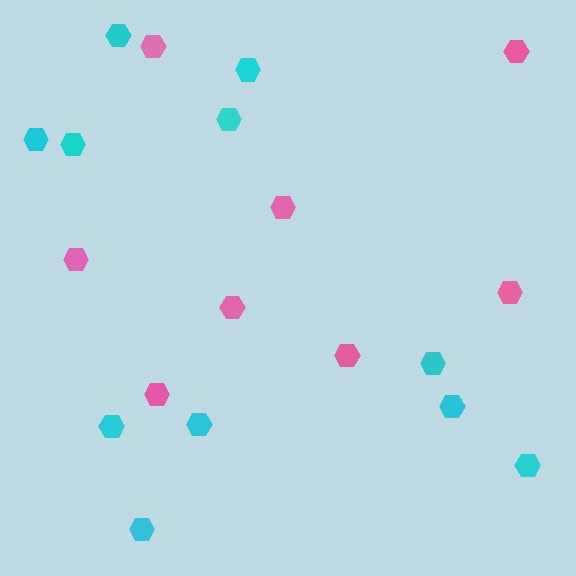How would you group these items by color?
There are 2 groups: one group of cyan hexagons (11) and one group of pink hexagons (8).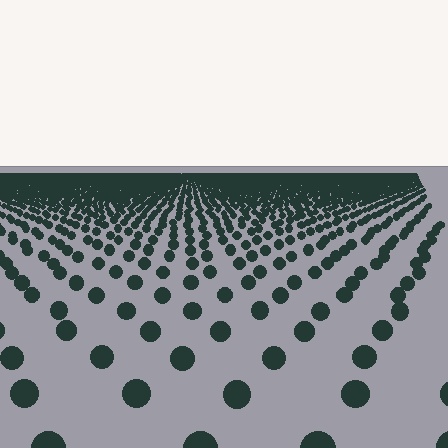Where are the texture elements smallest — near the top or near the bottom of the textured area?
Near the top.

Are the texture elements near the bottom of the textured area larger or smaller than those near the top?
Larger. Near the bottom, elements are closer to the viewer and appear at a bigger on-screen size.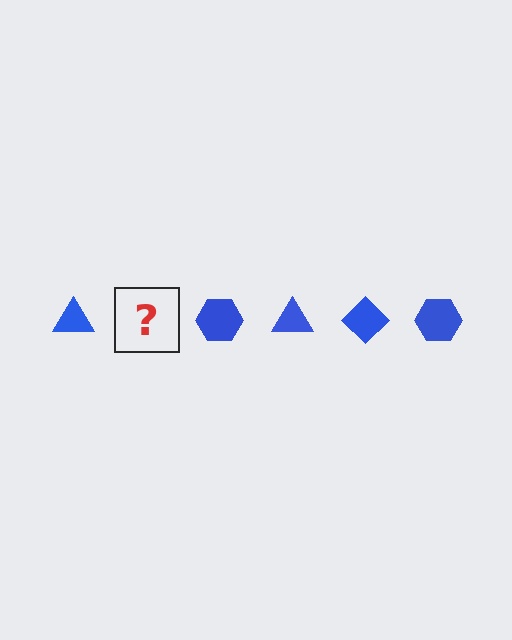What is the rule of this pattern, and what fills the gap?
The rule is that the pattern cycles through triangle, diamond, hexagon shapes in blue. The gap should be filled with a blue diamond.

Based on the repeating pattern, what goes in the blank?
The blank should be a blue diamond.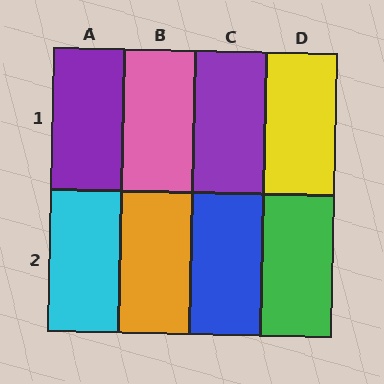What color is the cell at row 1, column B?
Pink.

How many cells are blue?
1 cell is blue.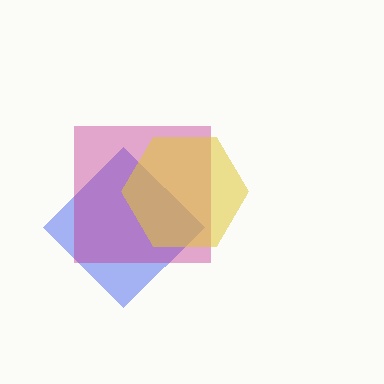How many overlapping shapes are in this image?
There are 3 overlapping shapes in the image.